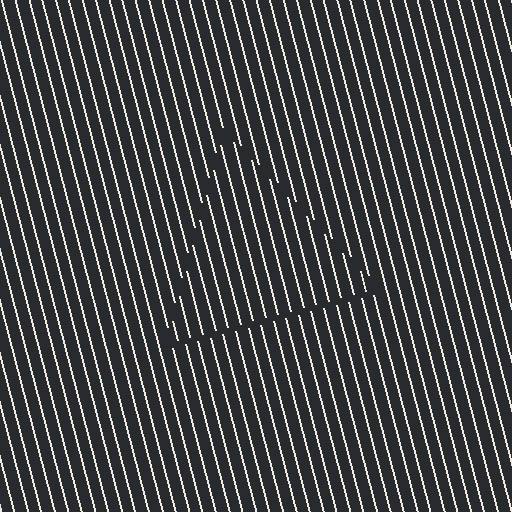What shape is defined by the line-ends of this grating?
An illusory triangle. The interior of the shape contains the same grating, shifted by half a period — the contour is defined by the phase discontinuity where line-ends from the inner and outer gratings abut.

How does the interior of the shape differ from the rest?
The interior of the shape contains the same grating, shifted by half a period — the contour is defined by the phase discontinuity where line-ends from the inner and outer gratings abut.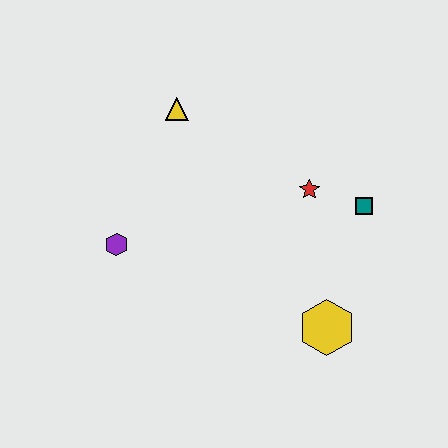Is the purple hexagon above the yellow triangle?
No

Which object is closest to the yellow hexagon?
The teal square is closest to the yellow hexagon.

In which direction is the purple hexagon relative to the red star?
The purple hexagon is to the left of the red star.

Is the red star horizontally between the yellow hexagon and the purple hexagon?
Yes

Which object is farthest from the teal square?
The purple hexagon is farthest from the teal square.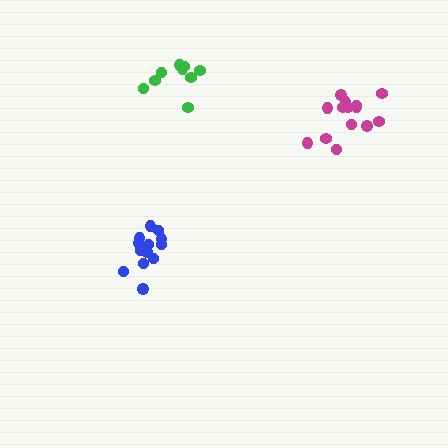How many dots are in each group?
Group 1: 14 dots, Group 2: 14 dots, Group 3: 9 dots (37 total).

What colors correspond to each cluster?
The clusters are colored: magenta, blue, green.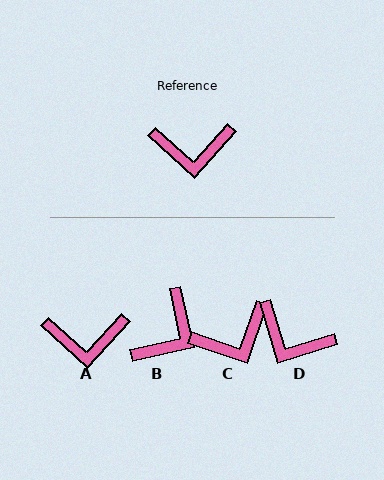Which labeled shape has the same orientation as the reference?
A.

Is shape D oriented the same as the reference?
No, it is off by about 31 degrees.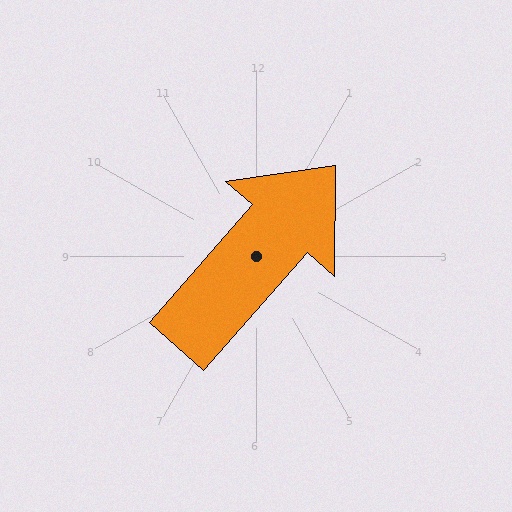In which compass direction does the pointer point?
Northeast.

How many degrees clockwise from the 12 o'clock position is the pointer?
Approximately 41 degrees.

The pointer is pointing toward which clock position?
Roughly 1 o'clock.